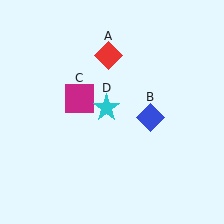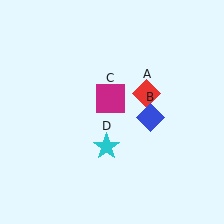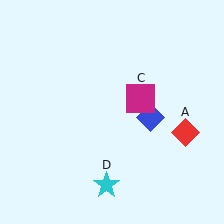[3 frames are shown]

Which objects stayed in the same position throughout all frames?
Blue diamond (object B) remained stationary.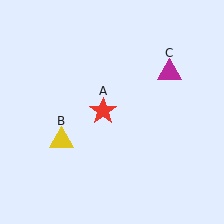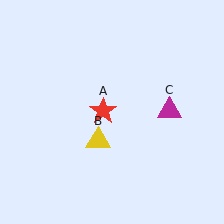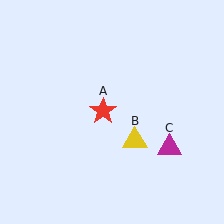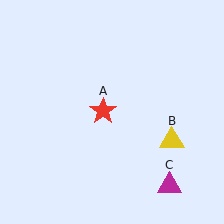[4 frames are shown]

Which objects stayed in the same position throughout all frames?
Red star (object A) remained stationary.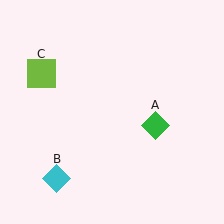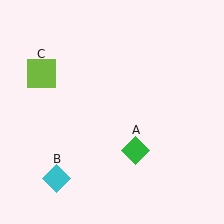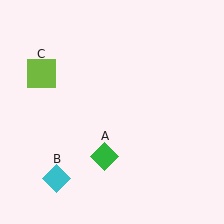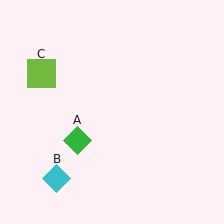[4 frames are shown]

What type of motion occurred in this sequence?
The green diamond (object A) rotated clockwise around the center of the scene.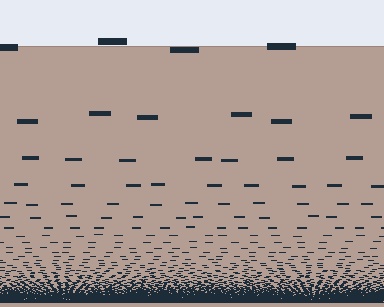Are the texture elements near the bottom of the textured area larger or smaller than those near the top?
Smaller. The gradient is inverted — elements near the bottom are smaller and denser.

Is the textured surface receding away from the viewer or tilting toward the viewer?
The surface appears to tilt toward the viewer. Texture elements get larger and sparser toward the top.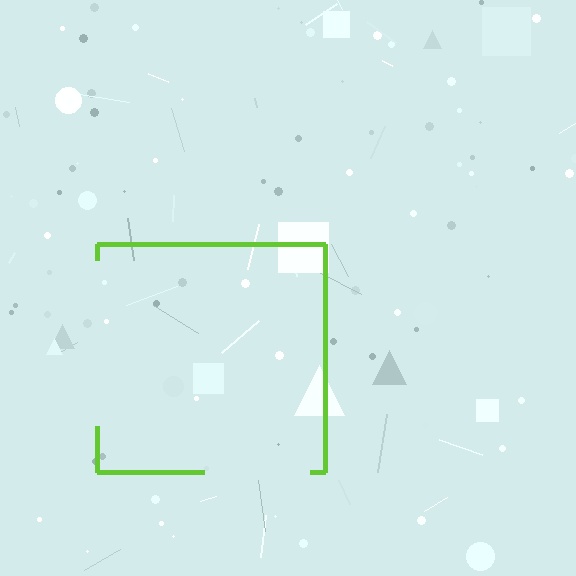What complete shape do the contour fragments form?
The contour fragments form a square.